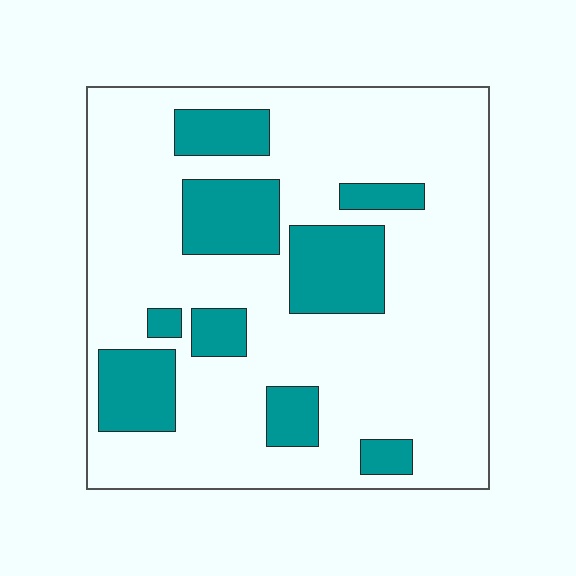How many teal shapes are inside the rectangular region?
9.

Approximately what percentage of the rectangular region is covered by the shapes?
Approximately 25%.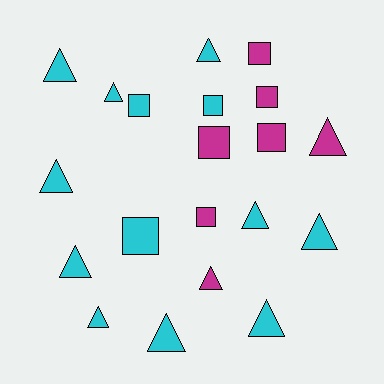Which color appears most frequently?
Cyan, with 13 objects.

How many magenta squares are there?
There are 5 magenta squares.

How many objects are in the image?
There are 20 objects.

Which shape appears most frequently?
Triangle, with 12 objects.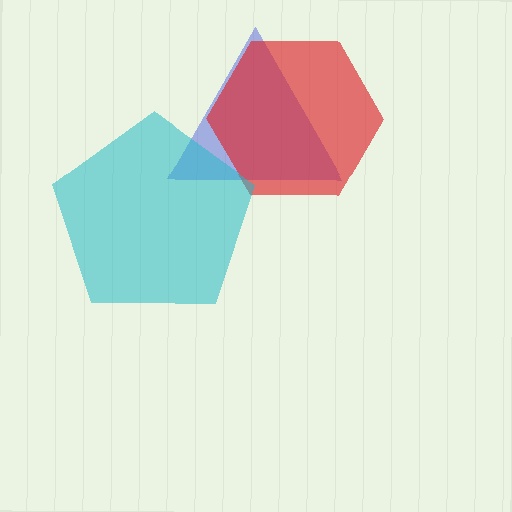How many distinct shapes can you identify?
There are 3 distinct shapes: a blue triangle, a red hexagon, a cyan pentagon.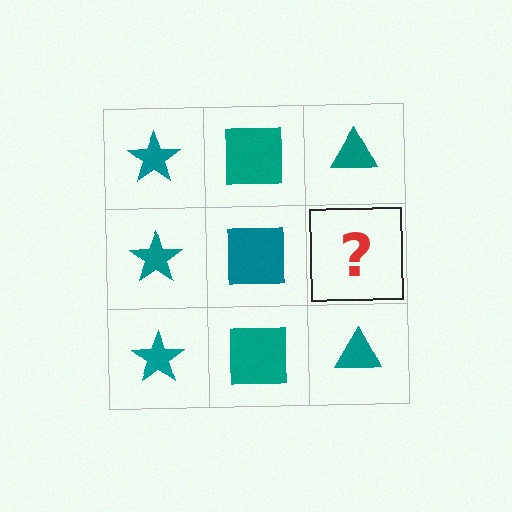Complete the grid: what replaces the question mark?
The question mark should be replaced with a teal triangle.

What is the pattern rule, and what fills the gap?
The rule is that each column has a consistent shape. The gap should be filled with a teal triangle.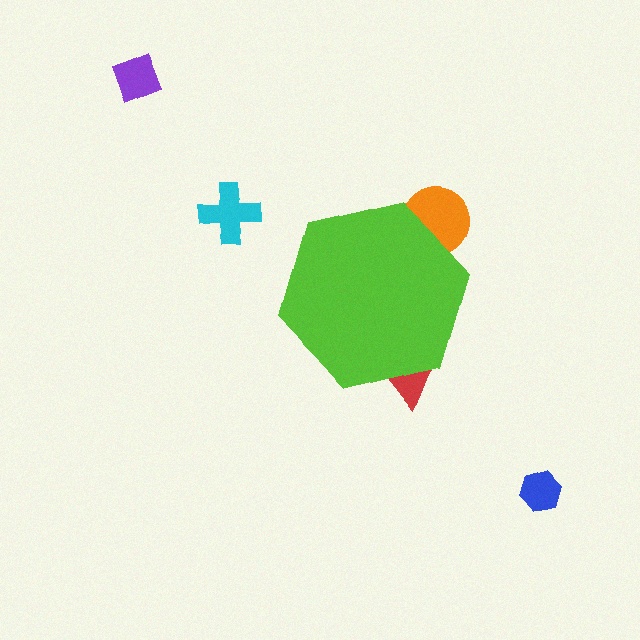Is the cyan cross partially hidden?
No, the cyan cross is fully visible.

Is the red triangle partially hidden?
Yes, the red triangle is partially hidden behind the lime hexagon.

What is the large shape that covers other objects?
A lime hexagon.